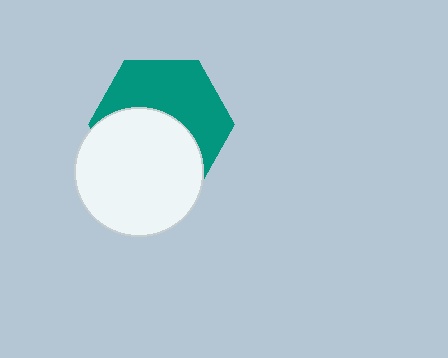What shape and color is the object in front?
The object in front is a white circle.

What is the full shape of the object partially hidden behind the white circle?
The partially hidden object is a teal hexagon.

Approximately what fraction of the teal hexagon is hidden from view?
Roughly 49% of the teal hexagon is hidden behind the white circle.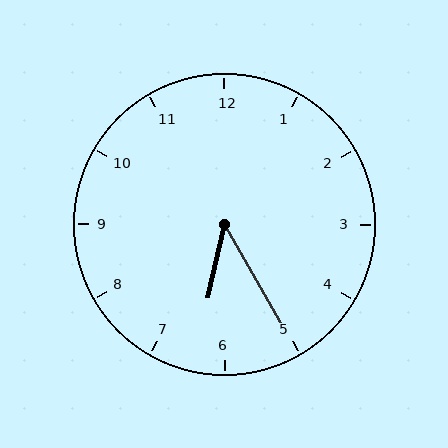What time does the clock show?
6:25.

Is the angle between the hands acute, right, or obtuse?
It is acute.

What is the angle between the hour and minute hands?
Approximately 42 degrees.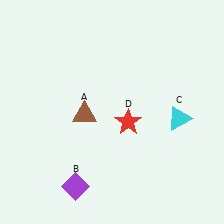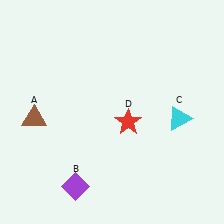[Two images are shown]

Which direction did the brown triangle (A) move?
The brown triangle (A) moved left.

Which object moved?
The brown triangle (A) moved left.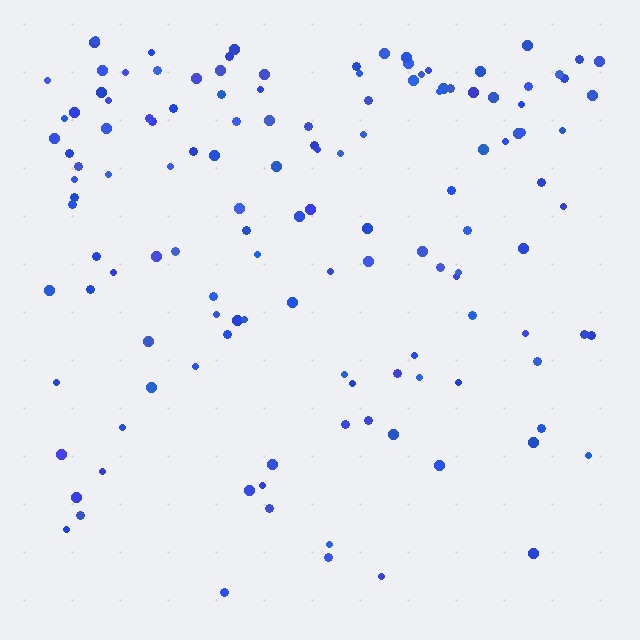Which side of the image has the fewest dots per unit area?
The bottom.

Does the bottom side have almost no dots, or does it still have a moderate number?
Still a moderate number, just noticeably fewer than the top.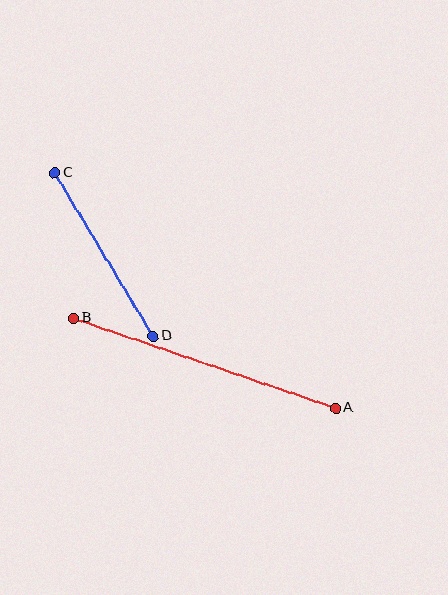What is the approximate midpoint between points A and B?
The midpoint is at approximately (204, 363) pixels.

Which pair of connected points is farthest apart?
Points A and B are farthest apart.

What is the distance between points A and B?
The distance is approximately 277 pixels.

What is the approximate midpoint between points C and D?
The midpoint is at approximately (104, 254) pixels.